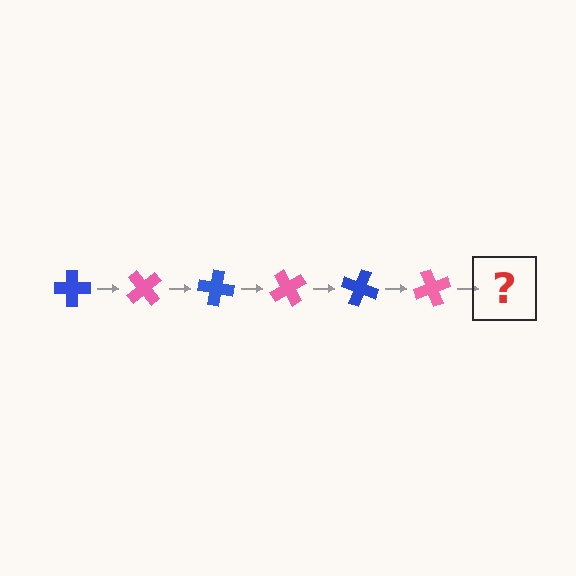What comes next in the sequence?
The next element should be a blue cross, rotated 300 degrees from the start.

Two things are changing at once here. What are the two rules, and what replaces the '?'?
The two rules are that it rotates 50 degrees each step and the color cycles through blue and pink. The '?' should be a blue cross, rotated 300 degrees from the start.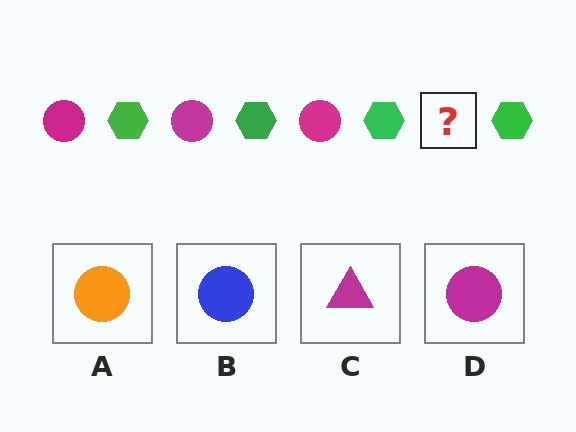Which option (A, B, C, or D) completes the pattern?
D.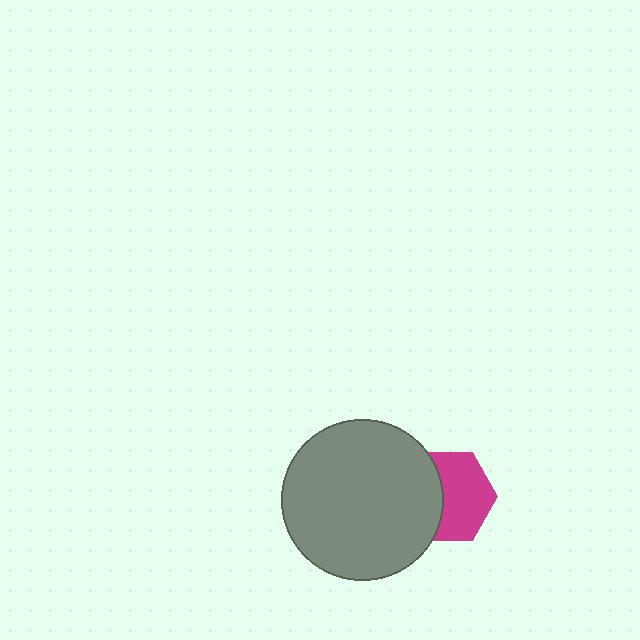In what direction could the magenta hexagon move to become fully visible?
The magenta hexagon could move right. That would shift it out from behind the gray circle entirely.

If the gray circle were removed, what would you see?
You would see the complete magenta hexagon.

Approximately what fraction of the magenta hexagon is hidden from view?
Roughly 40% of the magenta hexagon is hidden behind the gray circle.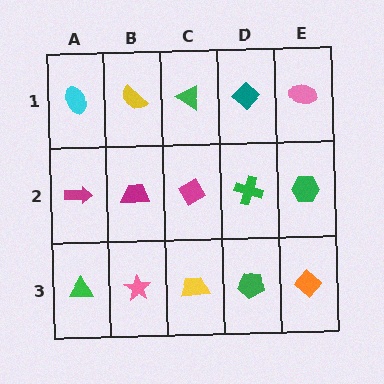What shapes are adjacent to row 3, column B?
A magenta trapezoid (row 2, column B), a green triangle (row 3, column A), a yellow trapezoid (row 3, column C).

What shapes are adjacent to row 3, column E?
A green hexagon (row 2, column E), a green pentagon (row 3, column D).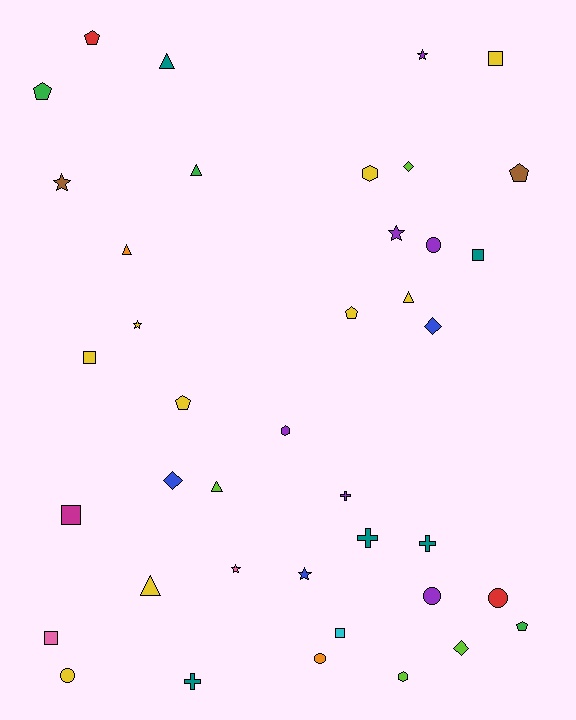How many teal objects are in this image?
There are 5 teal objects.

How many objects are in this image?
There are 40 objects.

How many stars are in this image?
There are 6 stars.